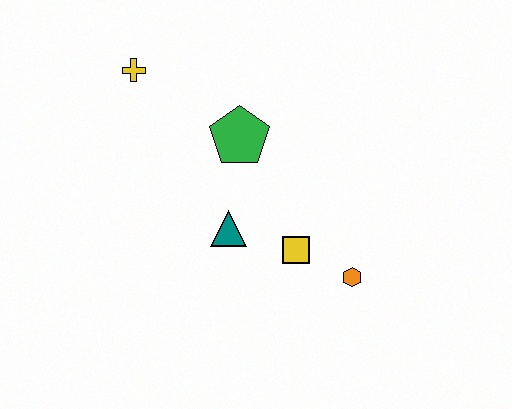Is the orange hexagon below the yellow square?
Yes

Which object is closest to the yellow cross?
The green pentagon is closest to the yellow cross.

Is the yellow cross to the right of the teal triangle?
No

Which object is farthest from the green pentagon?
The orange hexagon is farthest from the green pentagon.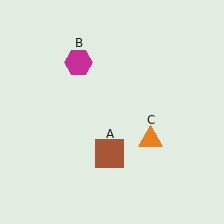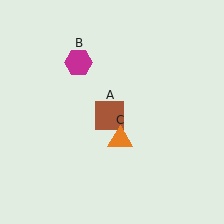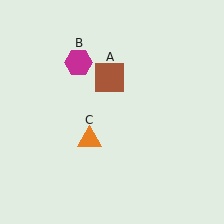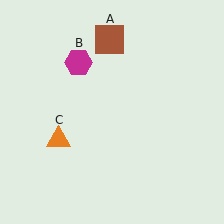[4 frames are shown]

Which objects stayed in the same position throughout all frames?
Magenta hexagon (object B) remained stationary.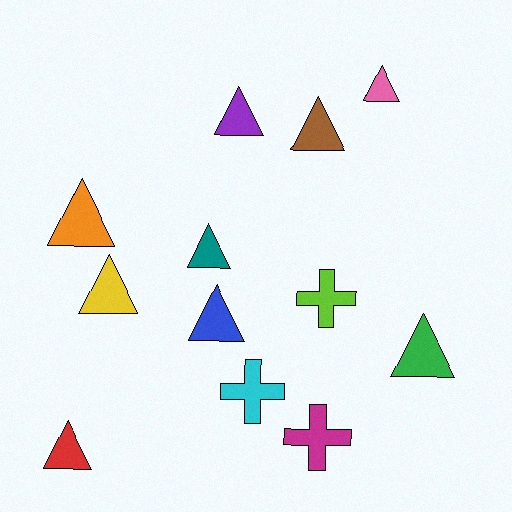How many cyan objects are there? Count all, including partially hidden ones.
There is 1 cyan object.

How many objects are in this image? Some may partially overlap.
There are 12 objects.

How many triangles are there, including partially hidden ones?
There are 9 triangles.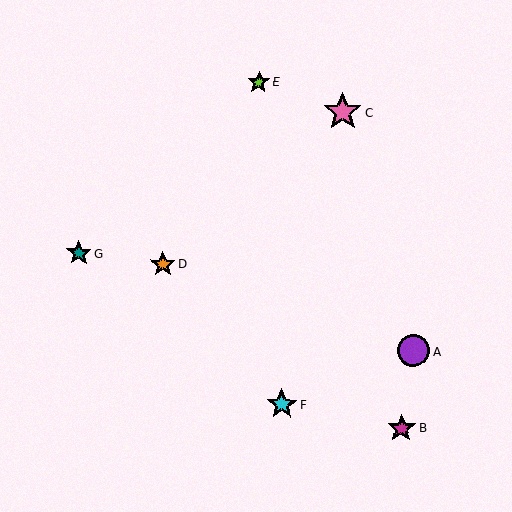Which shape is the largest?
The pink star (labeled C) is the largest.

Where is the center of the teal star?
The center of the teal star is at (79, 253).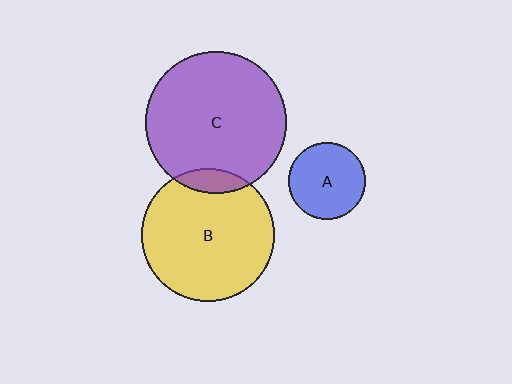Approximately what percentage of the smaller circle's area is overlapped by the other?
Approximately 10%.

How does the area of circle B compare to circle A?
Approximately 3.0 times.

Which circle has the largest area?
Circle C (purple).